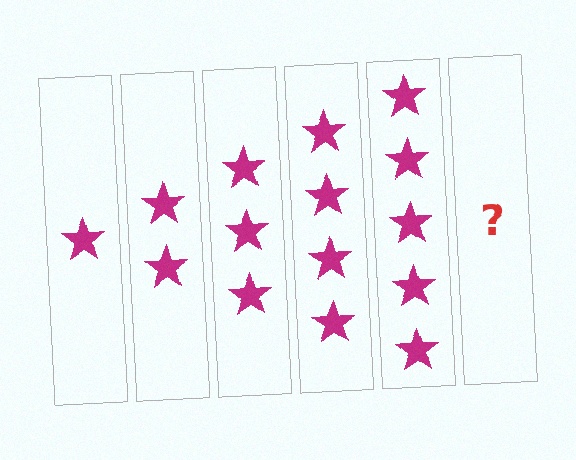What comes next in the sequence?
The next element should be 6 stars.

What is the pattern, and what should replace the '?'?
The pattern is that each step adds one more star. The '?' should be 6 stars.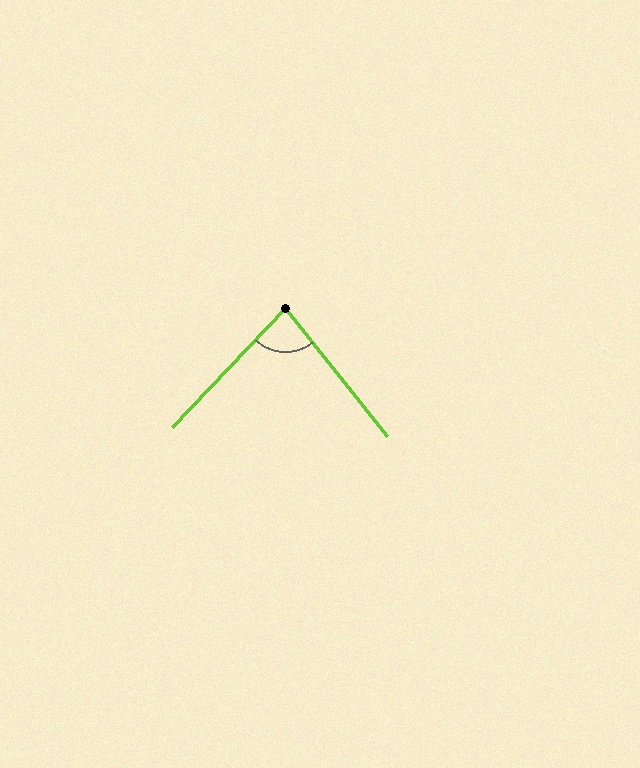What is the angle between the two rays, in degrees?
Approximately 82 degrees.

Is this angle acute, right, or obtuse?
It is acute.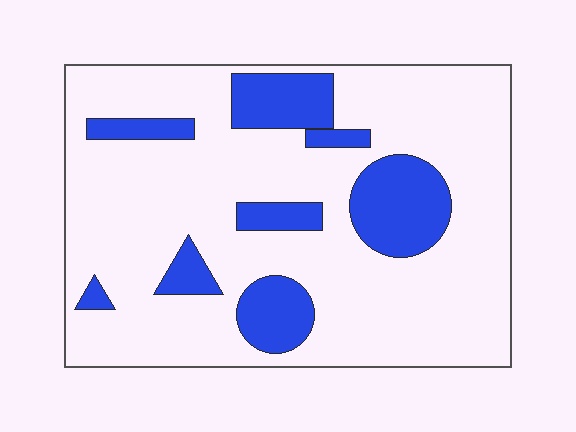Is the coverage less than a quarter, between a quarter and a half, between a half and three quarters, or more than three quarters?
Less than a quarter.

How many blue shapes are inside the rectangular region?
8.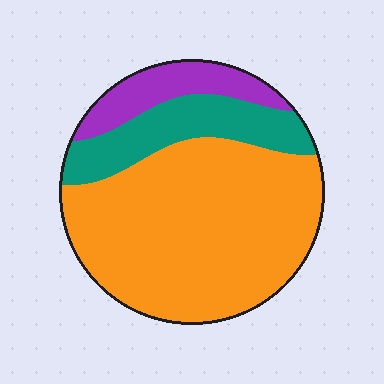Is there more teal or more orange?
Orange.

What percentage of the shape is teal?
Teal covers roughly 20% of the shape.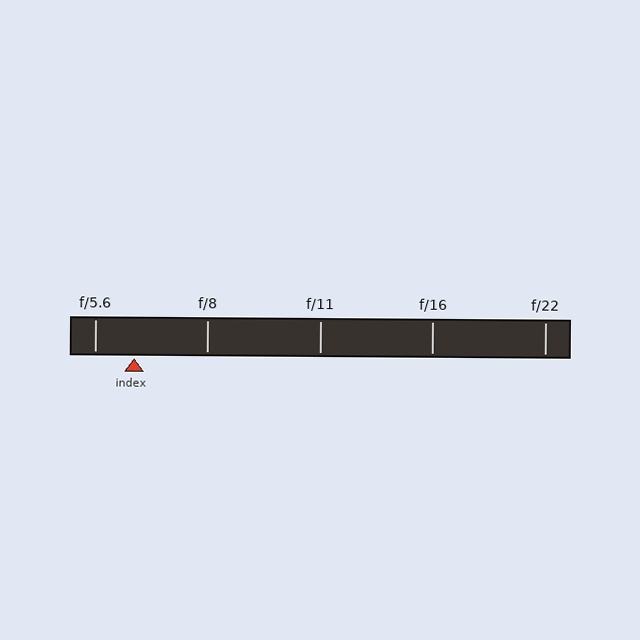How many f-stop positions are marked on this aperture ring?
There are 5 f-stop positions marked.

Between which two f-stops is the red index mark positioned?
The index mark is between f/5.6 and f/8.